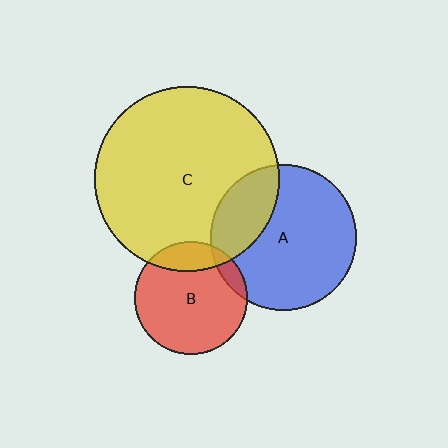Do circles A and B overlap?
Yes.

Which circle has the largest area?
Circle C (yellow).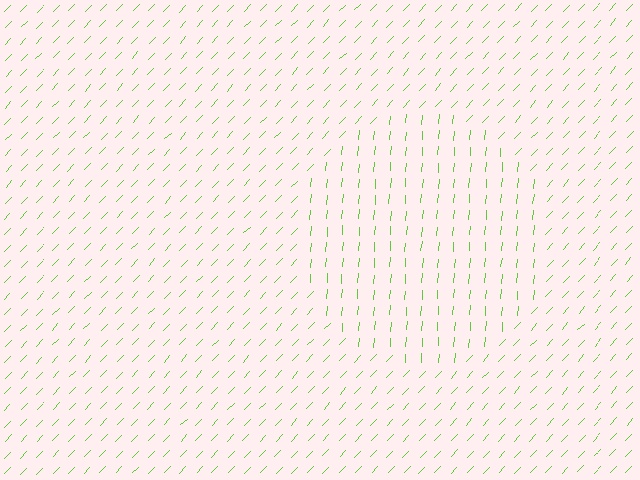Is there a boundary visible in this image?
Yes, there is a texture boundary formed by a change in line orientation.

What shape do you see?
I see a circle.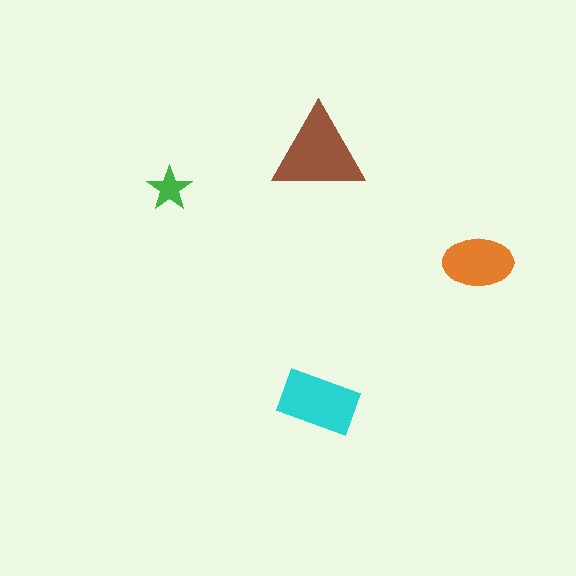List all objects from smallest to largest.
The green star, the orange ellipse, the cyan rectangle, the brown triangle.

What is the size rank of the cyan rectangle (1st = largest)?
2nd.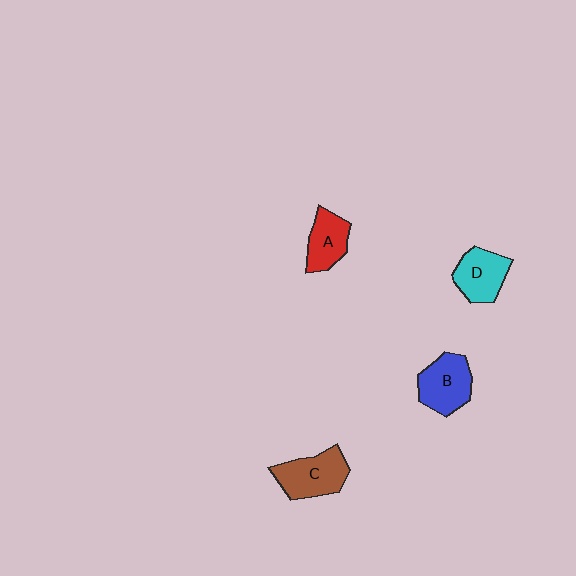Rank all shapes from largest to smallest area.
From largest to smallest: C (brown), B (blue), D (cyan), A (red).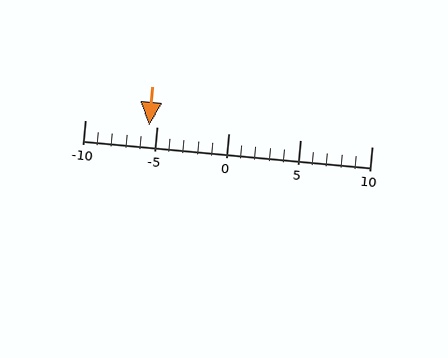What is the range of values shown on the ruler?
The ruler shows values from -10 to 10.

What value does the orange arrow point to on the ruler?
The orange arrow points to approximately -6.